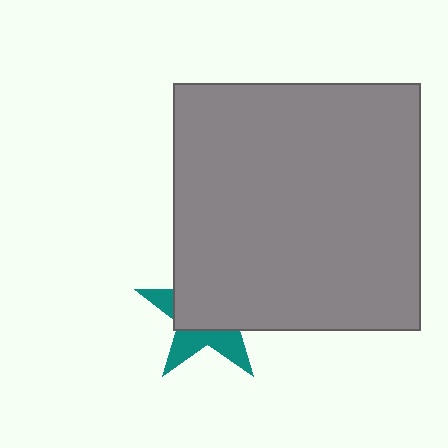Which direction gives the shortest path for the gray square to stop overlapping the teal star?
Moving toward the upper-right gives the shortest separation.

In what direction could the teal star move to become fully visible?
The teal star could move toward the lower-left. That would shift it out from behind the gray square entirely.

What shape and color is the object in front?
The object in front is a gray square.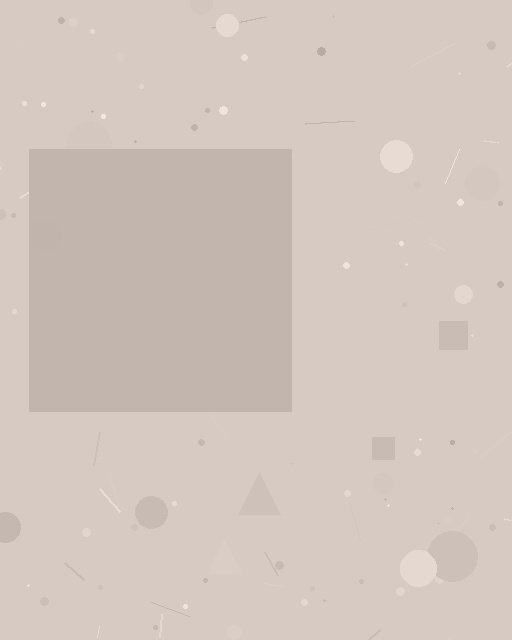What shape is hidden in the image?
A square is hidden in the image.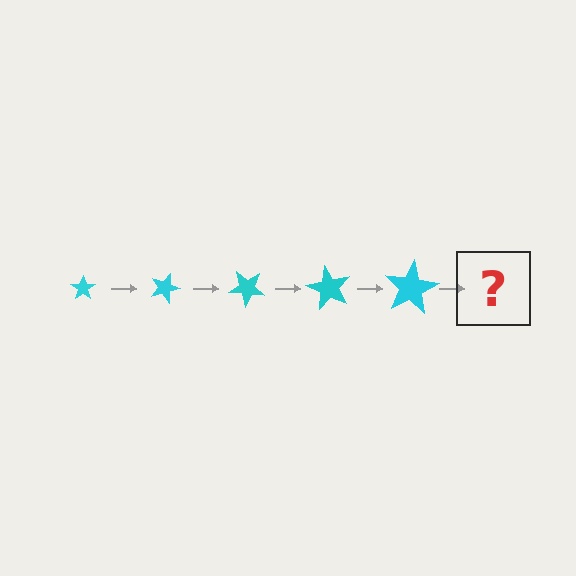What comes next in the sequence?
The next element should be a star, larger than the previous one and rotated 100 degrees from the start.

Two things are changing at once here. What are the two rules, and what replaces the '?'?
The two rules are that the star grows larger each step and it rotates 20 degrees each step. The '?' should be a star, larger than the previous one and rotated 100 degrees from the start.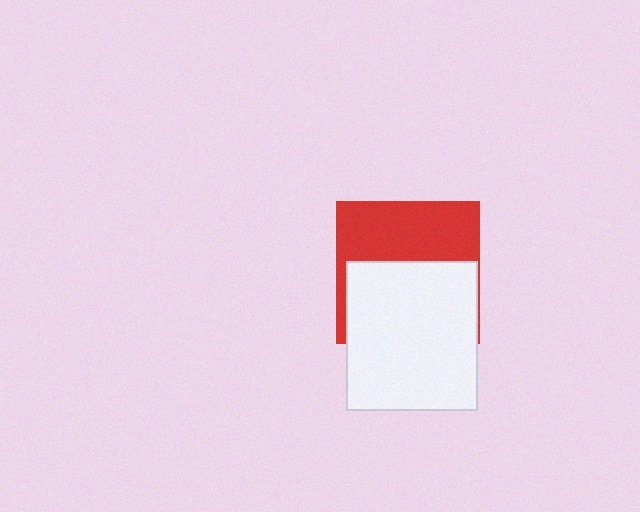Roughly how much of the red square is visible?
About half of it is visible (roughly 47%).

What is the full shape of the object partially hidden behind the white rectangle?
The partially hidden object is a red square.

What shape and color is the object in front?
The object in front is a white rectangle.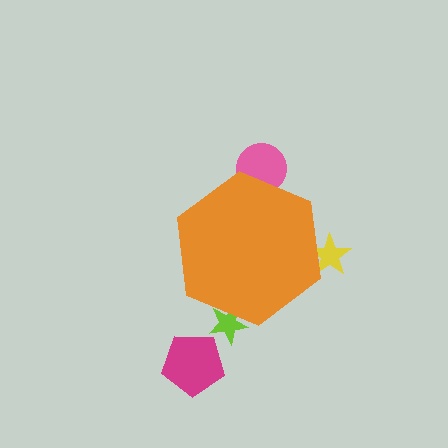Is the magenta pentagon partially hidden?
No, the magenta pentagon is fully visible.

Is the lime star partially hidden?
Yes, the lime star is partially hidden behind the orange hexagon.